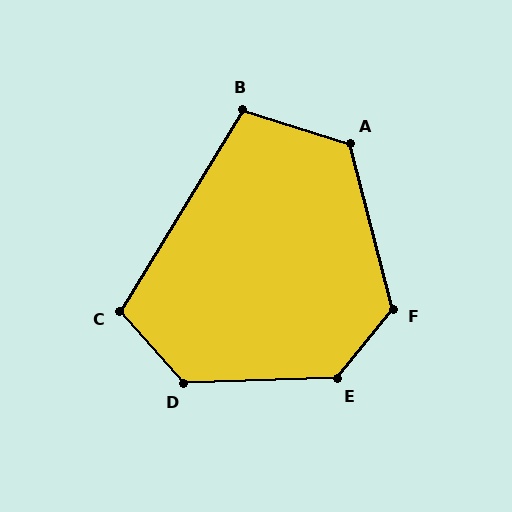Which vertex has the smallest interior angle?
B, at approximately 104 degrees.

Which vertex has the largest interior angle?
E, at approximately 131 degrees.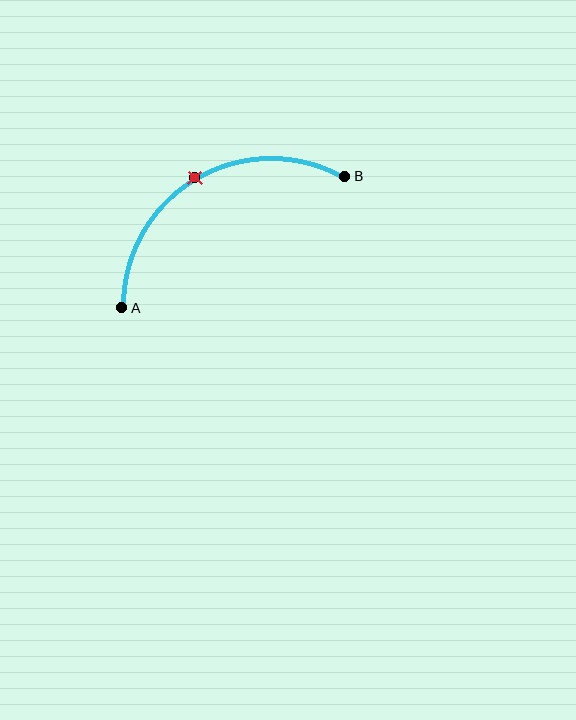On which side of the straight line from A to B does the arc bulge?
The arc bulges above the straight line connecting A and B.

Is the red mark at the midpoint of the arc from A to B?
Yes. The red mark lies on the arc at equal arc-length from both A and B — it is the arc midpoint.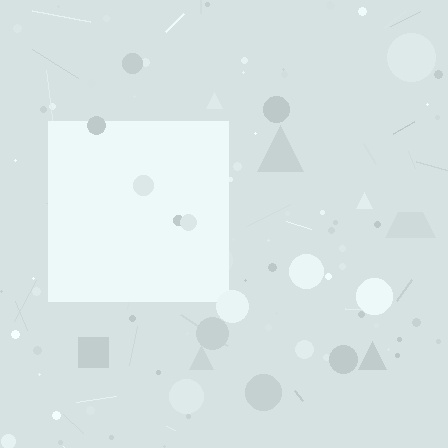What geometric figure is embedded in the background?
A square is embedded in the background.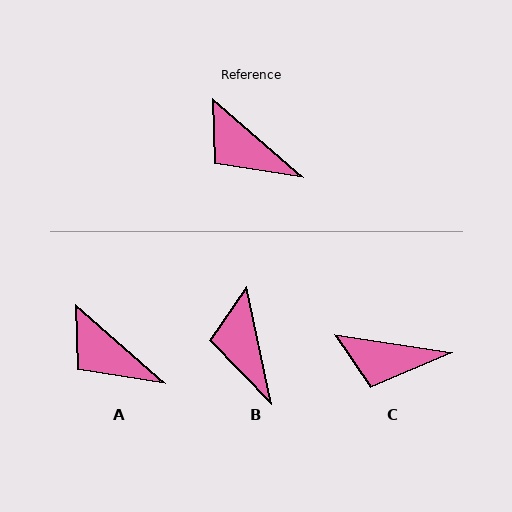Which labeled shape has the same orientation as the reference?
A.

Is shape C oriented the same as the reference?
No, it is off by about 32 degrees.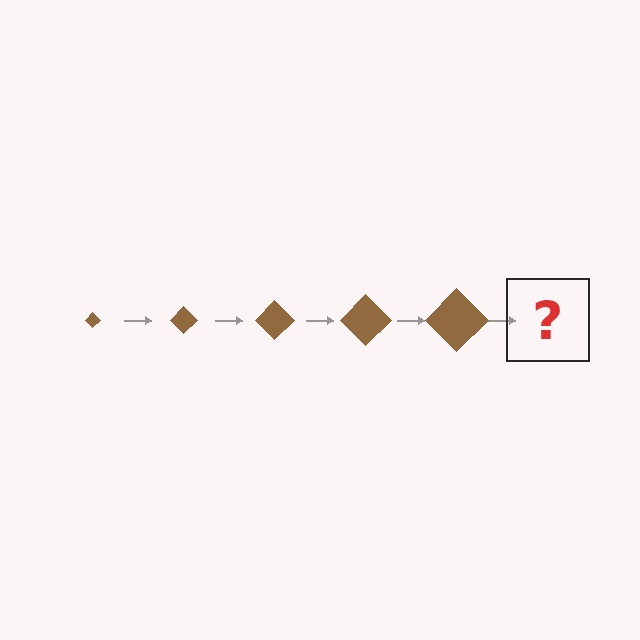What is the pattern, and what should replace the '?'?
The pattern is that the diamond gets progressively larger each step. The '?' should be a brown diamond, larger than the previous one.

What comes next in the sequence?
The next element should be a brown diamond, larger than the previous one.